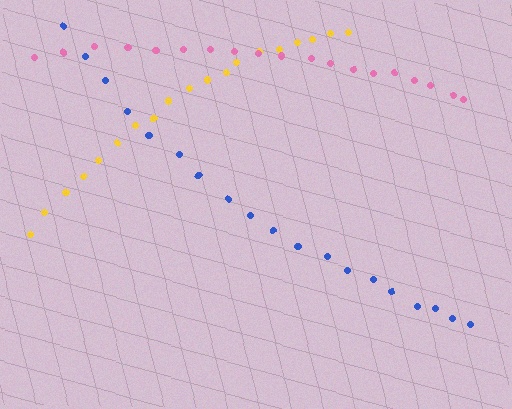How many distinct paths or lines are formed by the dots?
There are 3 distinct paths.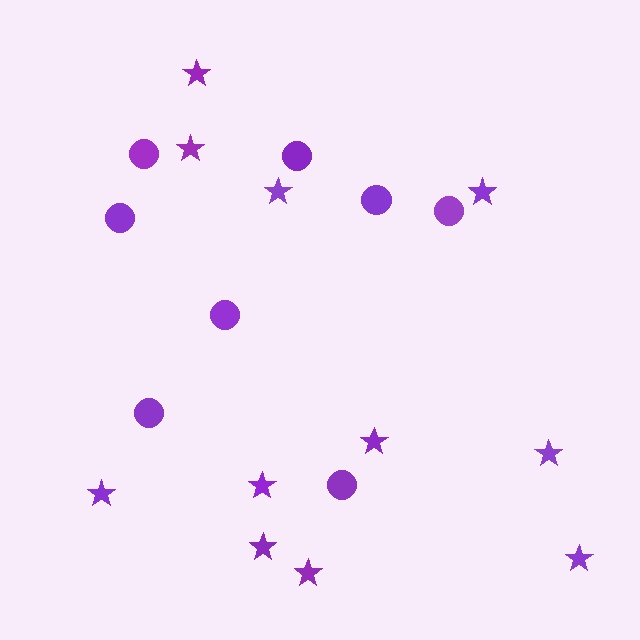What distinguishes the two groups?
There are 2 groups: one group of stars (11) and one group of circles (8).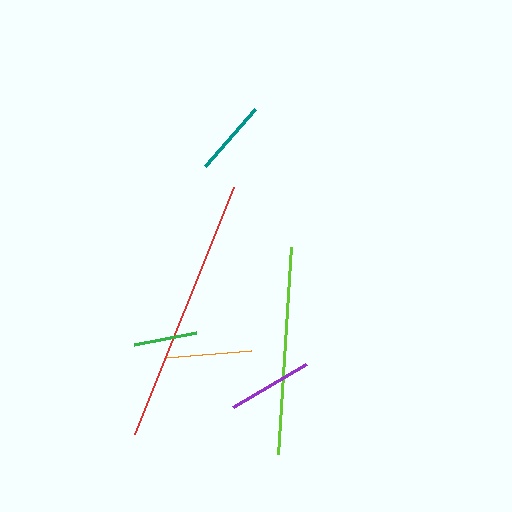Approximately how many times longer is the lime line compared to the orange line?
The lime line is approximately 2.4 times the length of the orange line.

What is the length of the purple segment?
The purple segment is approximately 85 pixels long.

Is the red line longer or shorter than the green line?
The red line is longer than the green line.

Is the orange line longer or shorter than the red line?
The red line is longer than the orange line.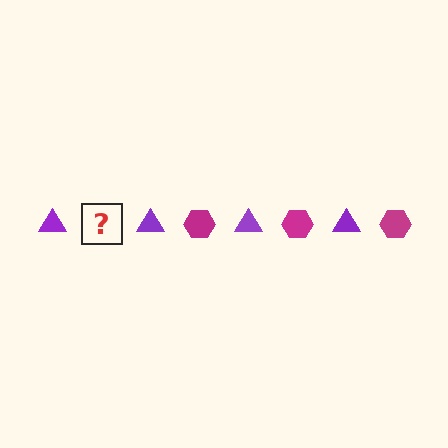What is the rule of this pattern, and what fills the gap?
The rule is that the pattern alternates between purple triangle and magenta hexagon. The gap should be filled with a magenta hexagon.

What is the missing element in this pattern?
The missing element is a magenta hexagon.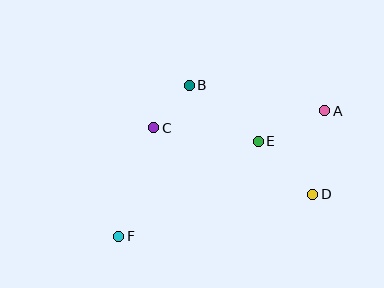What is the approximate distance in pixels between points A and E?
The distance between A and E is approximately 73 pixels.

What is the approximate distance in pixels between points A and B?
The distance between A and B is approximately 138 pixels.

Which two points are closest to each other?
Points B and C are closest to each other.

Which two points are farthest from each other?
Points A and F are farthest from each other.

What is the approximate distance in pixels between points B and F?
The distance between B and F is approximately 167 pixels.